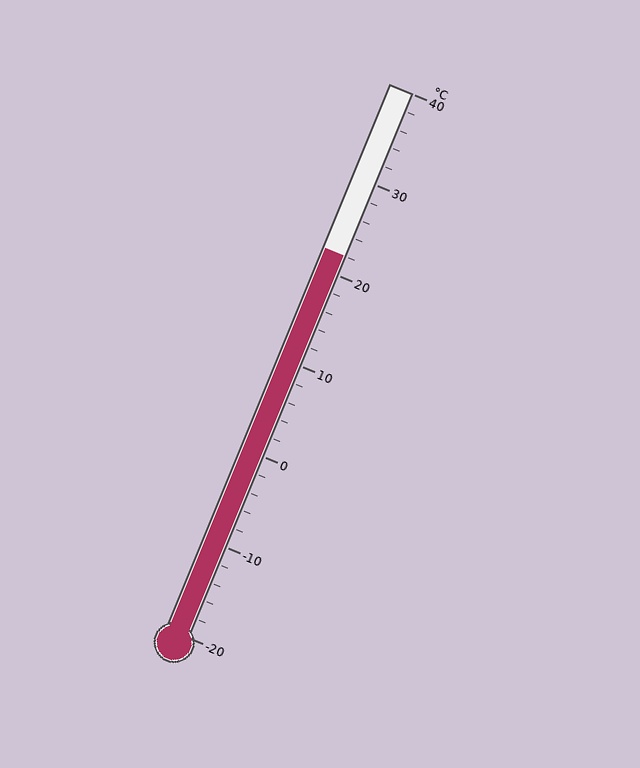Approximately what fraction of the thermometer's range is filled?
The thermometer is filled to approximately 70% of its range.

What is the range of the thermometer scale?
The thermometer scale ranges from -20°C to 40°C.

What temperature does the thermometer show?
The thermometer shows approximately 22°C.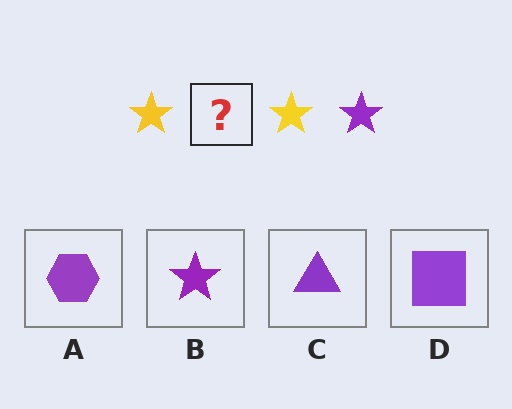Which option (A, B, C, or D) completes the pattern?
B.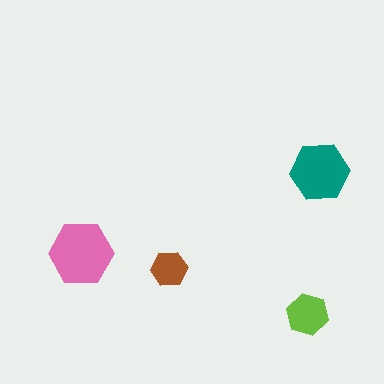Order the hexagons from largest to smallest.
the pink one, the teal one, the lime one, the brown one.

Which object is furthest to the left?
The pink hexagon is leftmost.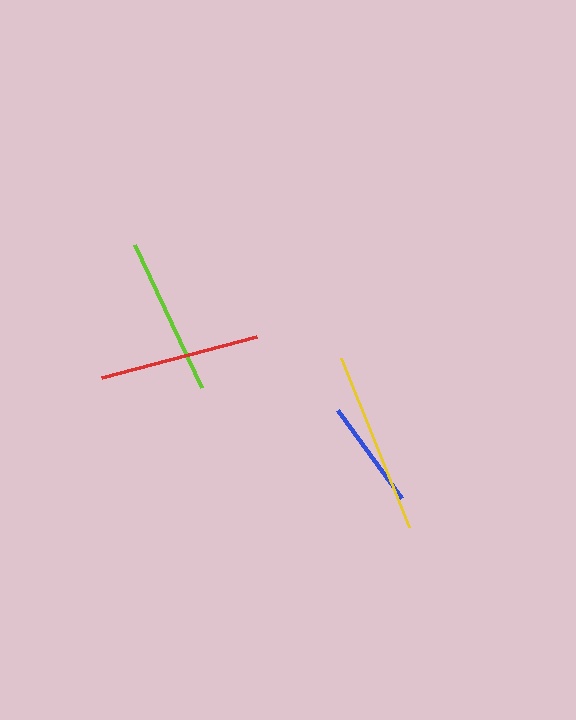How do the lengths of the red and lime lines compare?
The red and lime lines are approximately the same length.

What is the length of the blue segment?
The blue segment is approximately 109 pixels long.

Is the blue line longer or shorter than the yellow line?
The yellow line is longer than the blue line.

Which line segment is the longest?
The yellow line is the longest at approximately 182 pixels.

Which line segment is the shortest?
The blue line is the shortest at approximately 109 pixels.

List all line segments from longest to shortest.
From longest to shortest: yellow, red, lime, blue.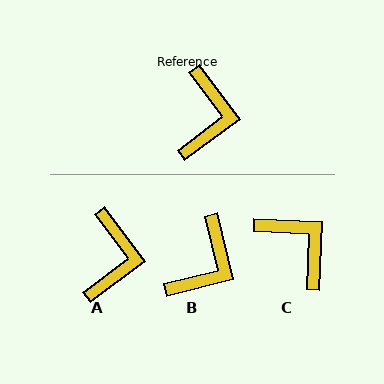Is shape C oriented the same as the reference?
No, it is off by about 51 degrees.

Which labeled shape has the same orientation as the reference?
A.